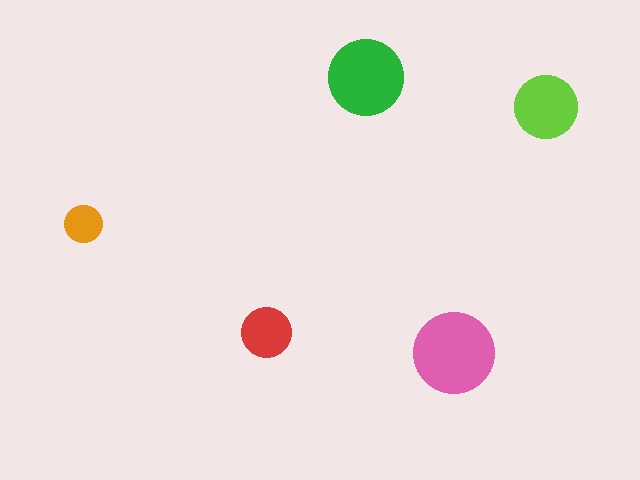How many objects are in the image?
There are 5 objects in the image.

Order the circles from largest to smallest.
the pink one, the green one, the lime one, the red one, the orange one.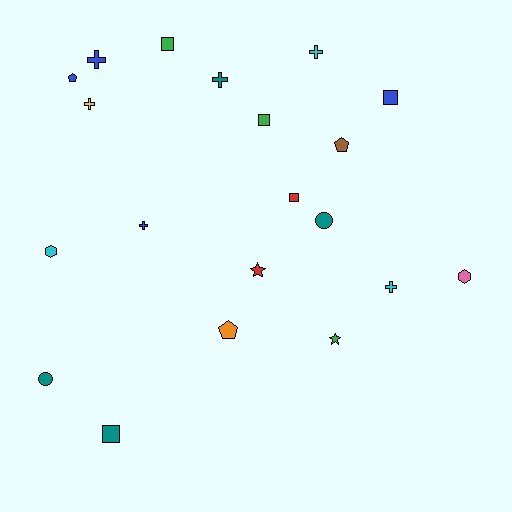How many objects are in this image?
There are 20 objects.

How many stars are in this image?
There are 2 stars.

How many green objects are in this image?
There are 3 green objects.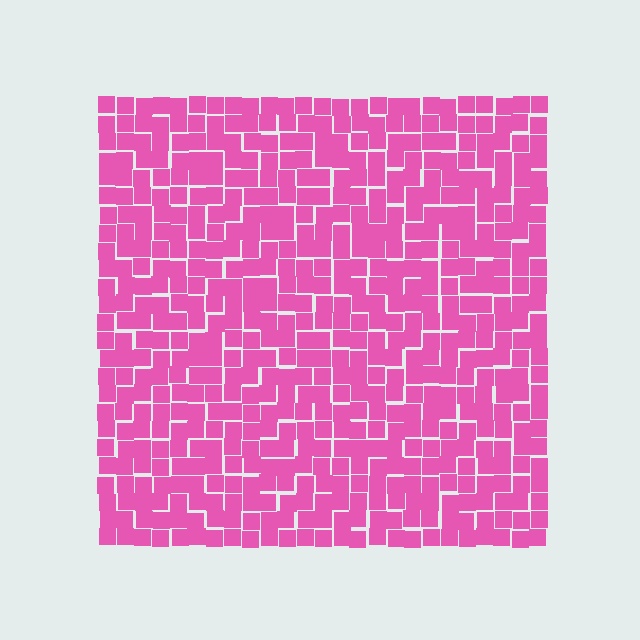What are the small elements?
The small elements are squares.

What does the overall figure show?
The overall figure shows a square.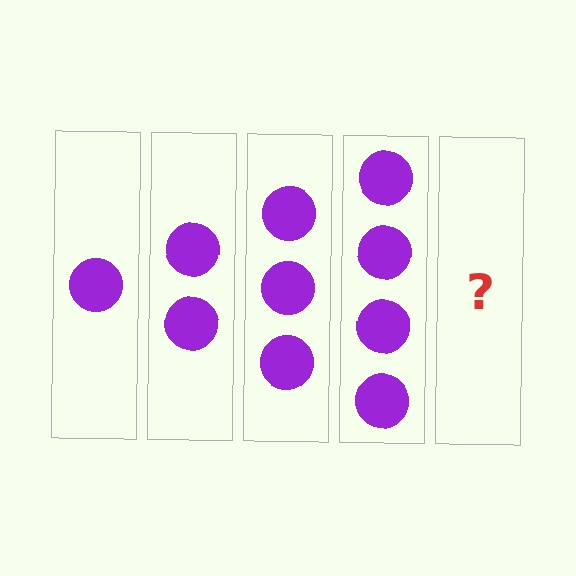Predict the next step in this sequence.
The next step is 5 circles.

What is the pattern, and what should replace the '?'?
The pattern is that each step adds one more circle. The '?' should be 5 circles.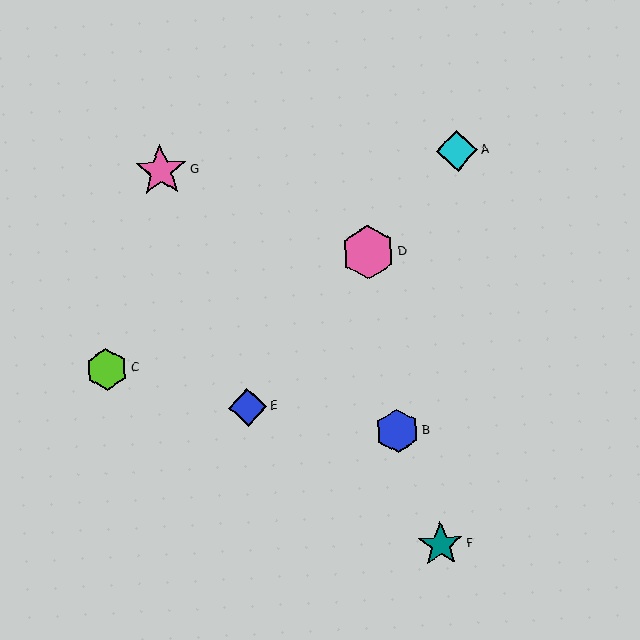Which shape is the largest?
The pink hexagon (labeled D) is the largest.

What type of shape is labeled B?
Shape B is a blue hexagon.